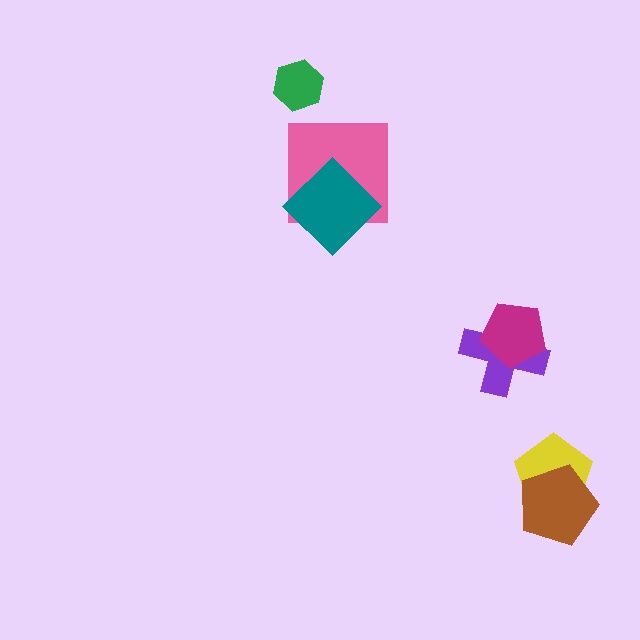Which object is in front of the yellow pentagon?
The brown pentagon is in front of the yellow pentagon.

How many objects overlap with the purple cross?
1 object overlaps with the purple cross.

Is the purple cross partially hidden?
Yes, it is partially covered by another shape.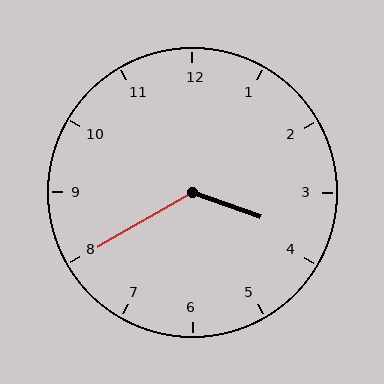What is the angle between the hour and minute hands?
Approximately 130 degrees.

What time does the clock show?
3:40.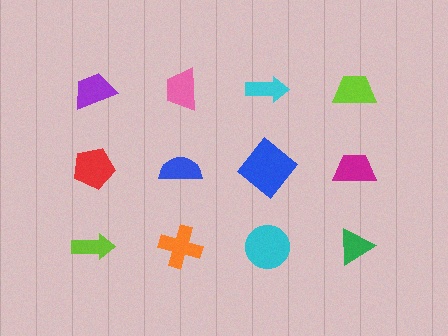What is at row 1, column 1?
A purple trapezoid.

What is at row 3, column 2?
An orange cross.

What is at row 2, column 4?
A magenta trapezoid.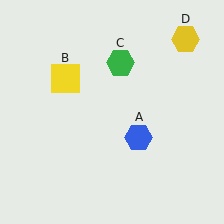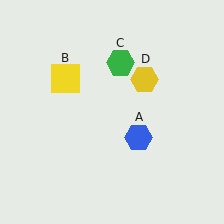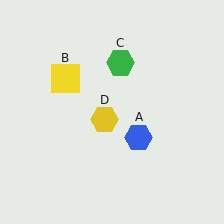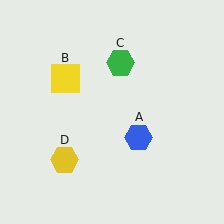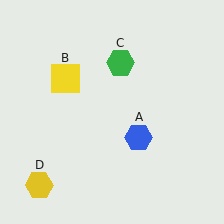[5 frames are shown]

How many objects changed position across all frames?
1 object changed position: yellow hexagon (object D).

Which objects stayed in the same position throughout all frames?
Blue hexagon (object A) and yellow square (object B) and green hexagon (object C) remained stationary.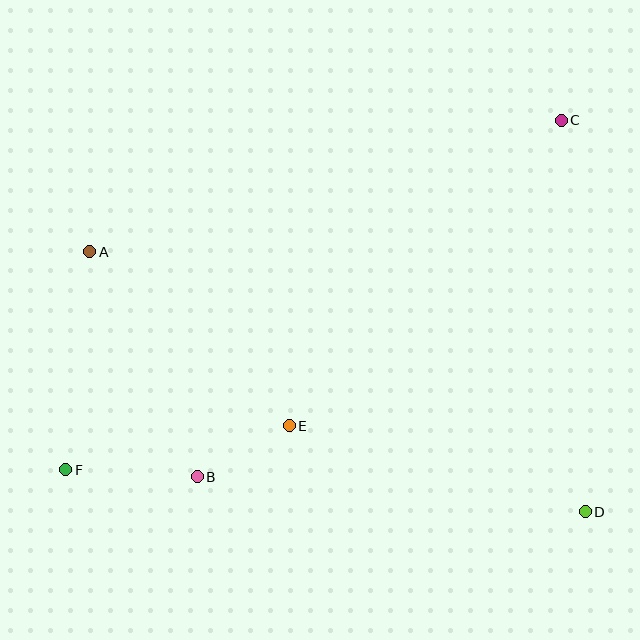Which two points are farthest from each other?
Points C and F are farthest from each other.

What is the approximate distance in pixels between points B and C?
The distance between B and C is approximately 509 pixels.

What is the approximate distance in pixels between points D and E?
The distance between D and E is approximately 308 pixels.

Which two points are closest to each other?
Points B and E are closest to each other.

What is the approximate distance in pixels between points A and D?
The distance between A and D is approximately 559 pixels.